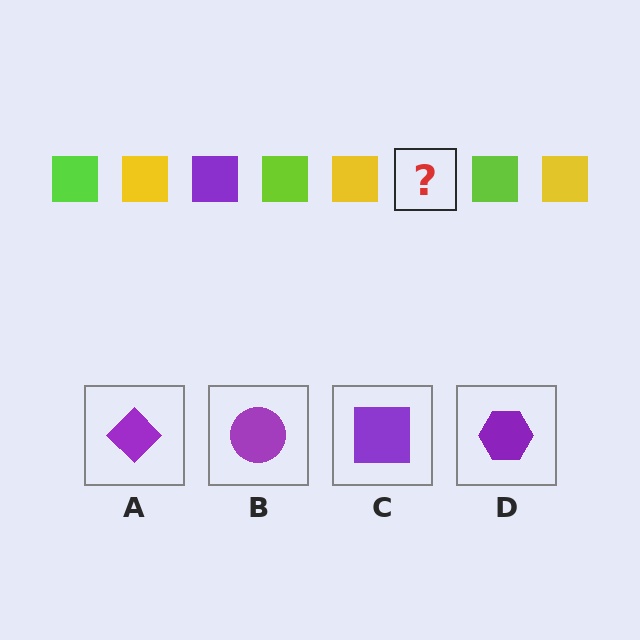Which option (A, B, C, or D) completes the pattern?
C.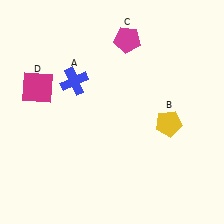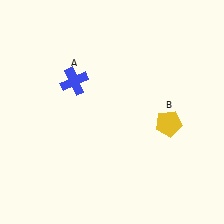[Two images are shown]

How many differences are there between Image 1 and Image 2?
There are 2 differences between the two images.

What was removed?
The magenta pentagon (C), the magenta square (D) were removed in Image 2.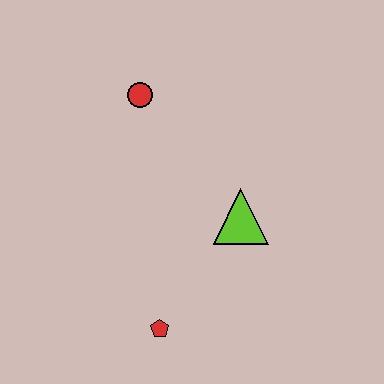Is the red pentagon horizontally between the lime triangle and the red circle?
Yes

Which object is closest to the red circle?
The lime triangle is closest to the red circle.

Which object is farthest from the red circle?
The red pentagon is farthest from the red circle.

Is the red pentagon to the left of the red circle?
No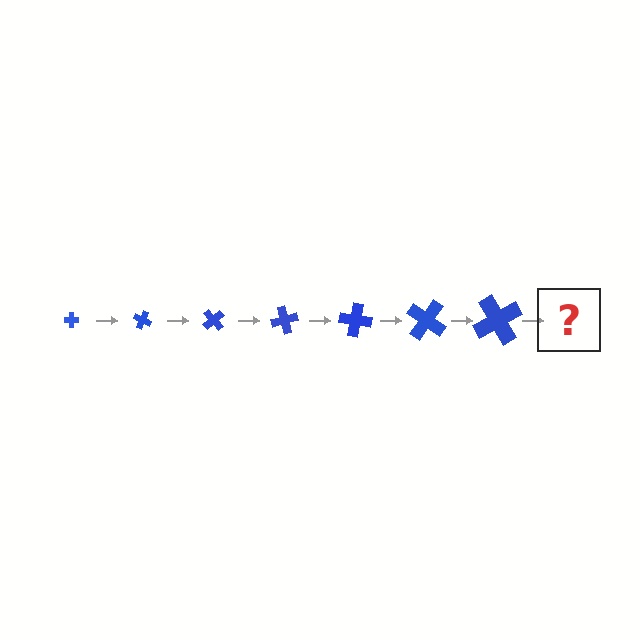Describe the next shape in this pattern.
It should be a cross, larger than the previous one and rotated 175 degrees from the start.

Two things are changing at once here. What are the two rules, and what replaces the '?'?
The two rules are that the cross grows larger each step and it rotates 25 degrees each step. The '?' should be a cross, larger than the previous one and rotated 175 degrees from the start.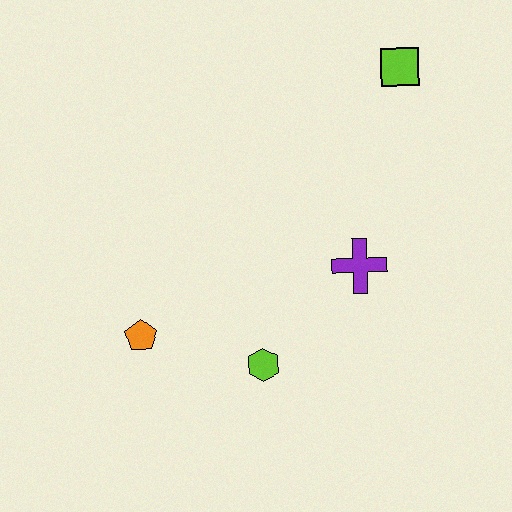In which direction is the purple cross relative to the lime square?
The purple cross is below the lime square.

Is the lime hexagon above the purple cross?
No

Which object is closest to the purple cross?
The lime hexagon is closest to the purple cross.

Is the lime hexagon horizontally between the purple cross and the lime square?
No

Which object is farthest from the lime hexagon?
The lime square is farthest from the lime hexagon.